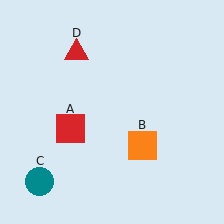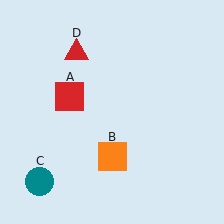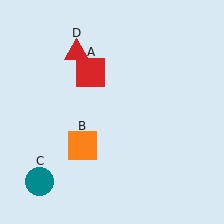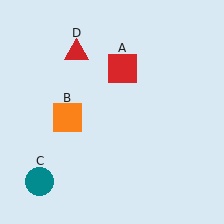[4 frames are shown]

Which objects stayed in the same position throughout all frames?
Teal circle (object C) and red triangle (object D) remained stationary.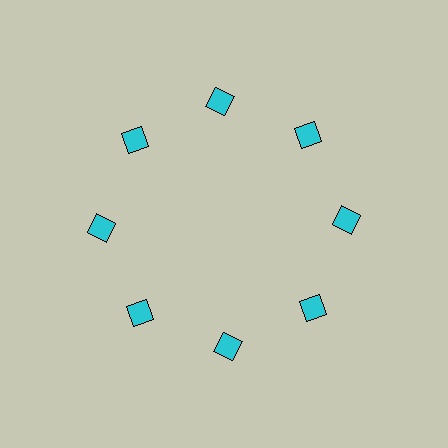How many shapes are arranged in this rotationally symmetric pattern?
There are 8 shapes, arranged in 8 groups of 1.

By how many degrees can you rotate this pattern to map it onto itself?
The pattern maps onto itself every 45 degrees of rotation.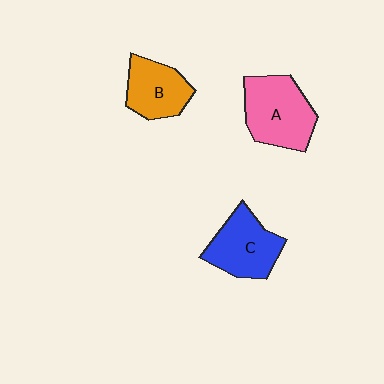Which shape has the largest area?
Shape A (pink).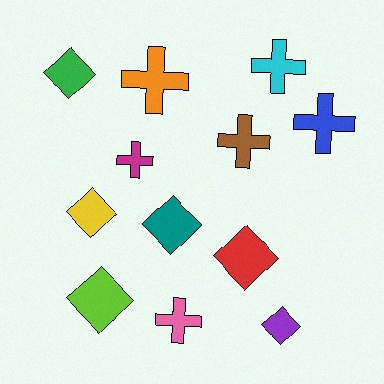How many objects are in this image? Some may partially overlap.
There are 12 objects.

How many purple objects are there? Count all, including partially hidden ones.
There is 1 purple object.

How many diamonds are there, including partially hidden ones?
There are 6 diamonds.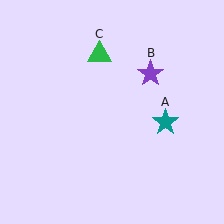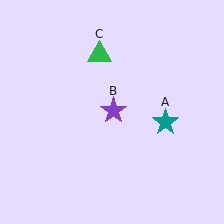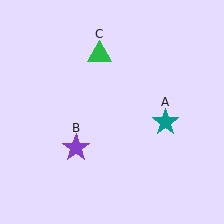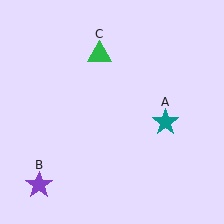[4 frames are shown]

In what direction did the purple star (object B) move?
The purple star (object B) moved down and to the left.